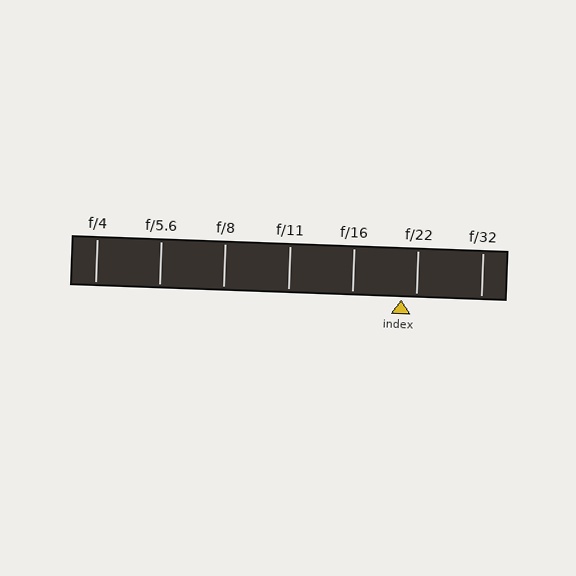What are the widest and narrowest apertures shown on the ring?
The widest aperture shown is f/4 and the narrowest is f/32.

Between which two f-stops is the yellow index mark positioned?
The index mark is between f/16 and f/22.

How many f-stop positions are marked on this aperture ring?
There are 7 f-stop positions marked.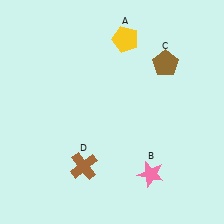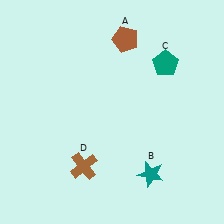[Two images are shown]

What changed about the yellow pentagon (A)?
In Image 1, A is yellow. In Image 2, it changed to brown.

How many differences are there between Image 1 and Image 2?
There are 3 differences between the two images.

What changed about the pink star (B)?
In Image 1, B is pink. In Image 2, it changed to teal.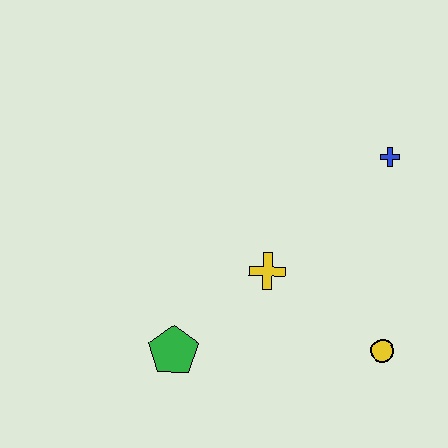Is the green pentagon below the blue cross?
Yes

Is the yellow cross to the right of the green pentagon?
Yes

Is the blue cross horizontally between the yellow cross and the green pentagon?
No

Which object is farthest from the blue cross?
The green pentagon is farthest from the blue cross.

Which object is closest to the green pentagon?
The yellow cross is closest to the green pentagon.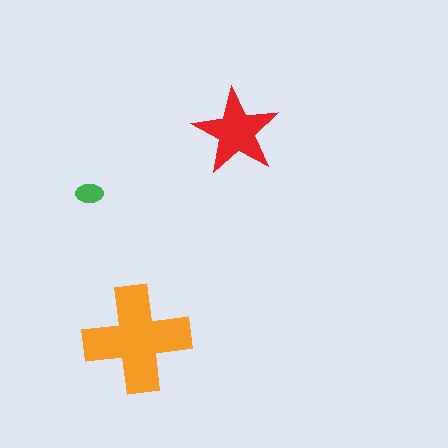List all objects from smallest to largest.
The green ellipse, the red star, the orange cross.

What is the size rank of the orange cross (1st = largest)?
1st.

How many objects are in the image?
There are 3 objects in the image.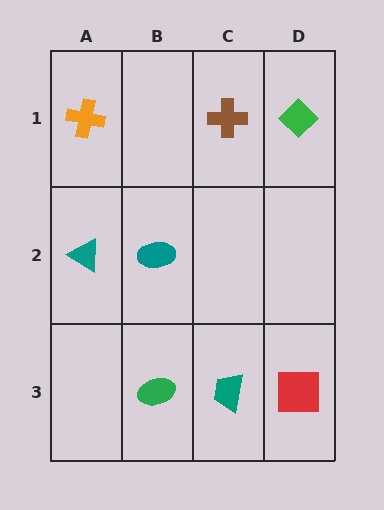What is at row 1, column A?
An orange cross.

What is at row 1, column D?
A green diamond.